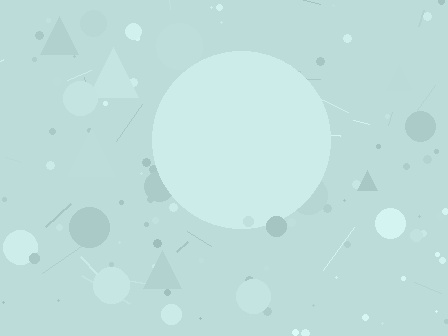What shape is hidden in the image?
A circle is hidden in the image.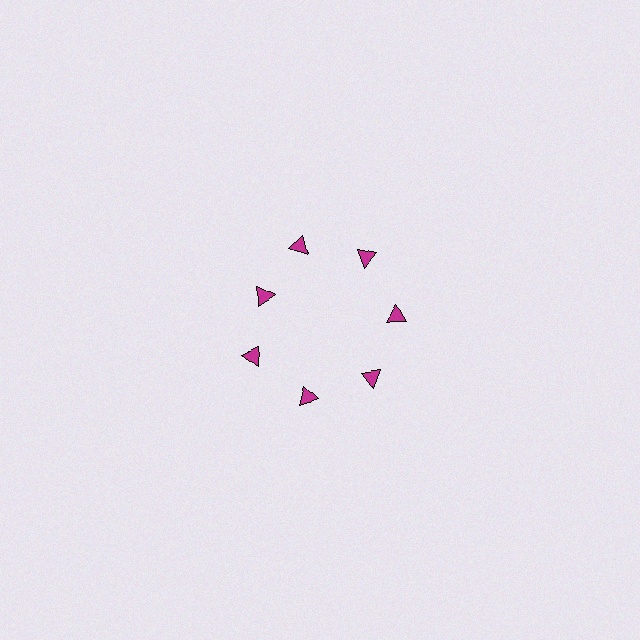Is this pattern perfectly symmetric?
No. The 7 magenta triangles are arranged in a ring, but one element near the 10 o'clock position is pulled inward toward the center, breaking the 7-fold rotational symmetry.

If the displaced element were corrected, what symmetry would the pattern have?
It would have 7-fold rotational symmetry — the pattern would map onto itself every 51 degrees.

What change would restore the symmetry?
The symmetry would be restored by moving it outward, back onto the ring so that all 7 triangles sit at equal angles and equal distance from the center.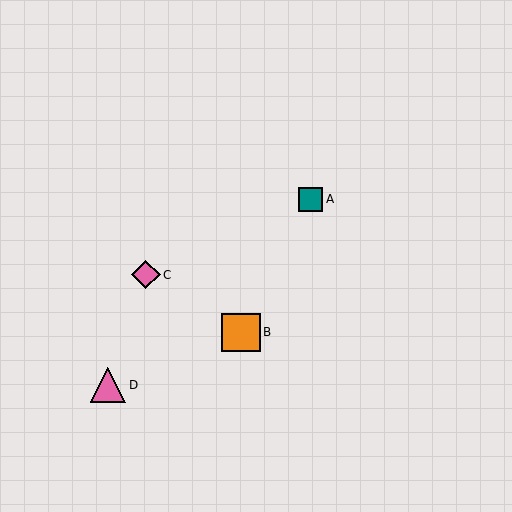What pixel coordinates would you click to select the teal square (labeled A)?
Click at (311, 199) to select the teal square A.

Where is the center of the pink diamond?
The center of the pink diamond is at (146, 275).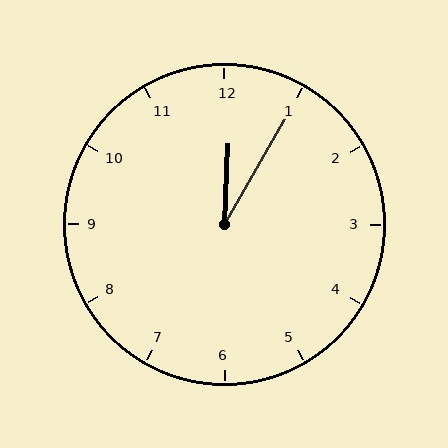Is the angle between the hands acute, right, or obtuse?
It is acute.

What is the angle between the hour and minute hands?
Approximately 28 degrees.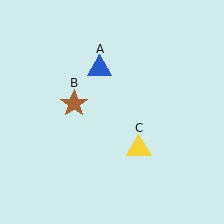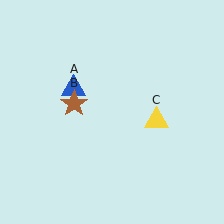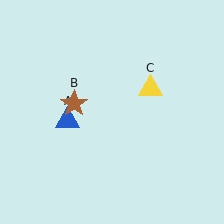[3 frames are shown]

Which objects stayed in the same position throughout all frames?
Brown star (object B) remained stationary.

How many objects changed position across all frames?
2 objects changed position: blue triangle (object A), yellow triangle (object C).